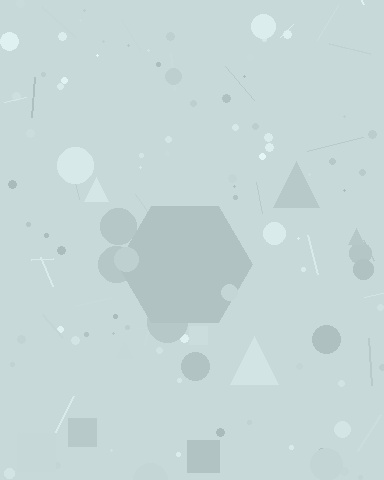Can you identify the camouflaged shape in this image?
The camouflaged shape is a hexagon.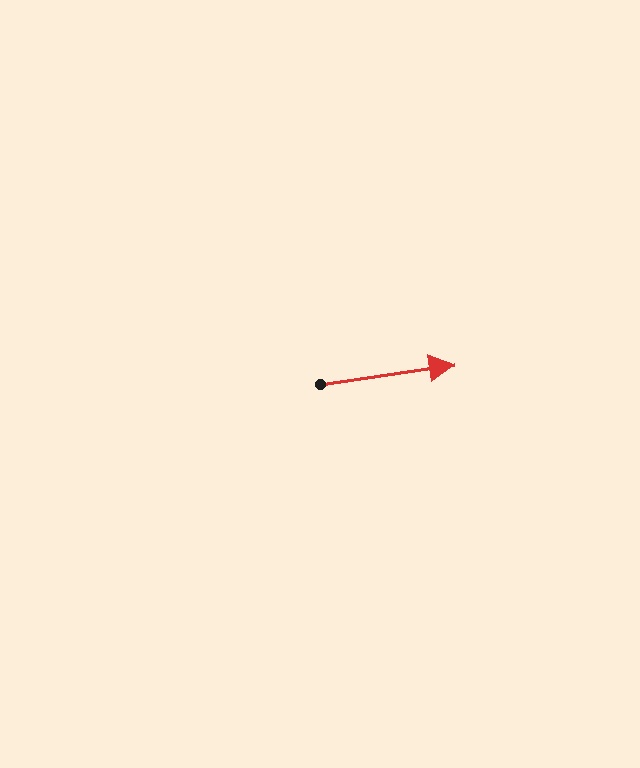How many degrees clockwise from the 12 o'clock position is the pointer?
Approximately 82 degrees.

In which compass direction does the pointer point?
East.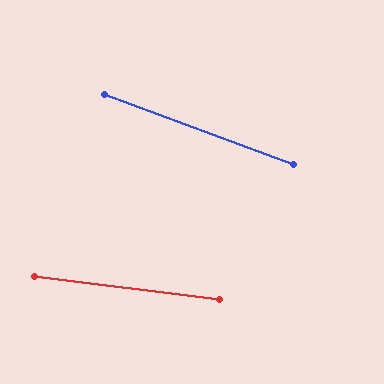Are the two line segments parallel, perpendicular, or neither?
Neither parallel nor perpendicular — they differ by about 13°.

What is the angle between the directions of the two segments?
Approximately 13 degrees.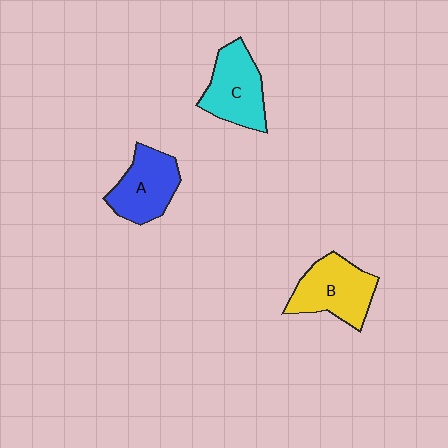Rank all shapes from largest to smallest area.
From largest to smallest: B (yellow), C (cyan), A (blue).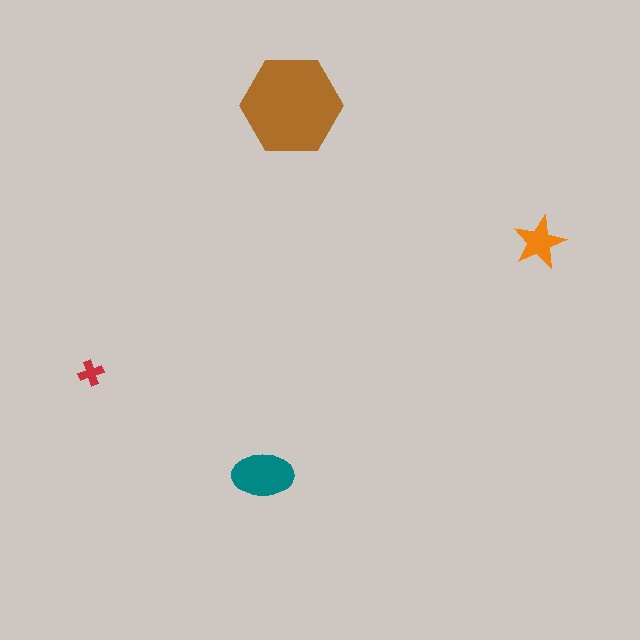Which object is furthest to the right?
The orange star is rightmost.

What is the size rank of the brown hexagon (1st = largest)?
1st.